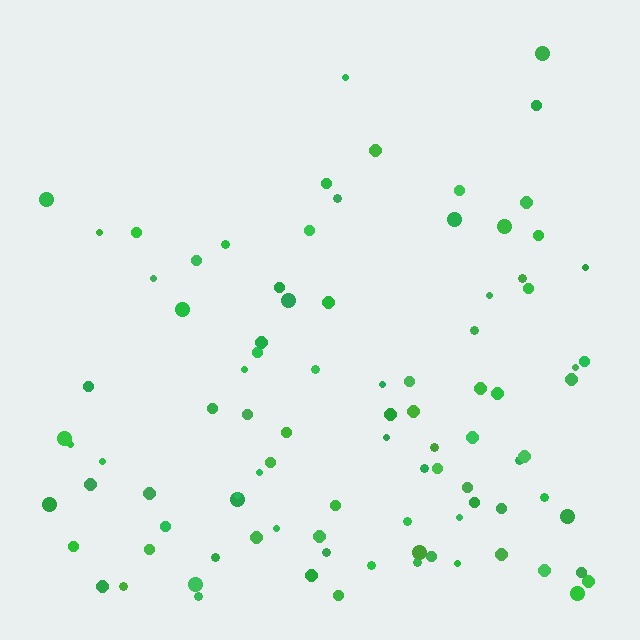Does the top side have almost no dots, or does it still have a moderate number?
Still a moderate number, just noticeably fewer than the bottom.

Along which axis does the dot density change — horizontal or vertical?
Vertical.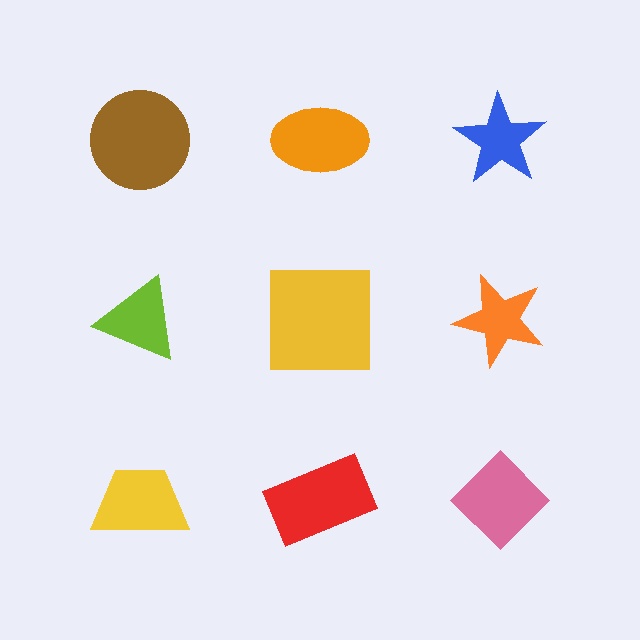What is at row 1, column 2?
An orange ellipse.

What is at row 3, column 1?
A yellow trapezoid.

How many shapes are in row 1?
3 shapes.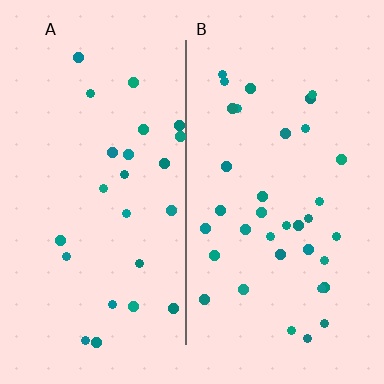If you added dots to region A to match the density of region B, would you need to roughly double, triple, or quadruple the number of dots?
Approximately double.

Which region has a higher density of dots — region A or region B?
B (the right).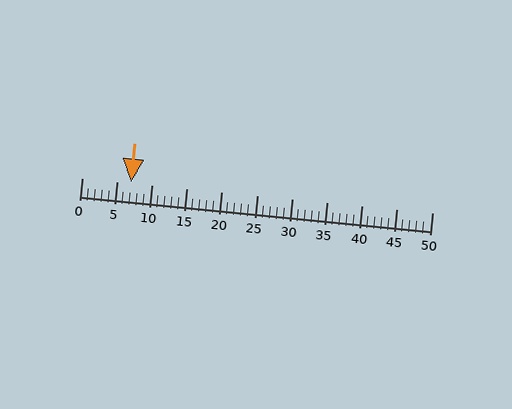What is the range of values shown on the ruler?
The ruler shows values from 0 to 50.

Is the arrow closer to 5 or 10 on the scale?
The arrow is closer to 5.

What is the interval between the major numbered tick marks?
The major tick marks are spaced 5 units apart.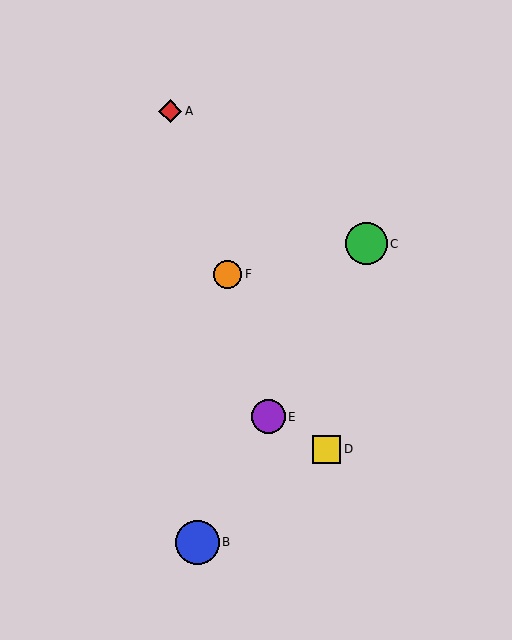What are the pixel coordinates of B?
Object B is at (197, 542).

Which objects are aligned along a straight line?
Objects B, C, E are aligned along a straight line.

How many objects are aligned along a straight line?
3 objects (B, C, E) are aligned along a straight line.